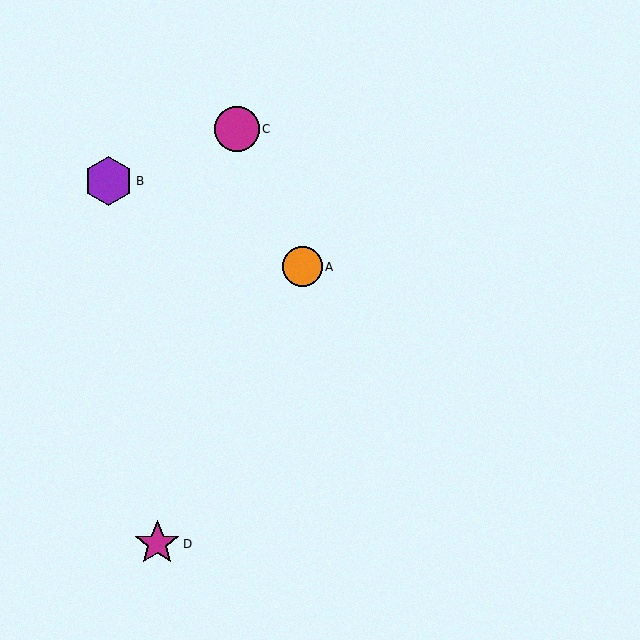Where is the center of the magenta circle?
The center of the magenta circle is at (237, 129).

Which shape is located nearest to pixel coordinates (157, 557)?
The magenta star (labeled D) at (157, 544) is nearest to that location.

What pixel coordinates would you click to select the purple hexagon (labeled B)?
Click at (109, 181) to select the purple hexagon B.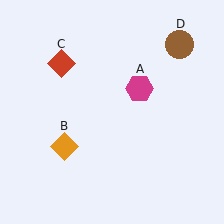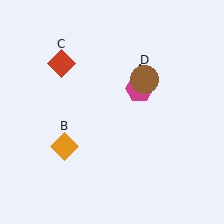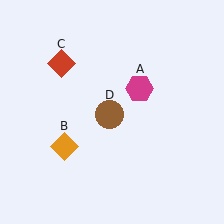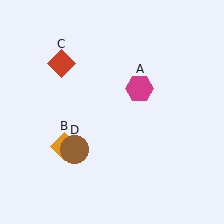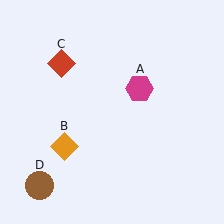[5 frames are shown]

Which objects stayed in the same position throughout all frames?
Magenta hexagon (object A) and orange diamond (object B) and red diamond (object C) remained stationary.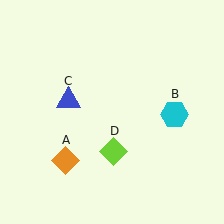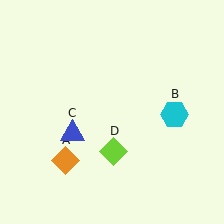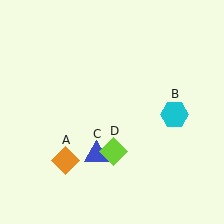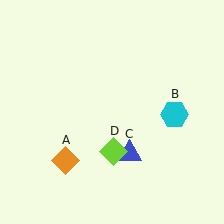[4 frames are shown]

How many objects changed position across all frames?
1 object changed position: blue triangle (object C).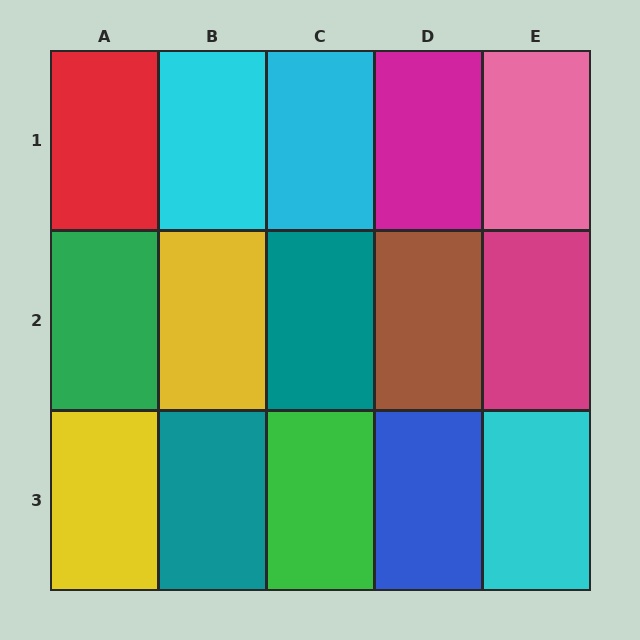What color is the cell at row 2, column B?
Yellow.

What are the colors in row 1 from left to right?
Red, cyan, cyan, magenta, pink.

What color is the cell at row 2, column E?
Magenta.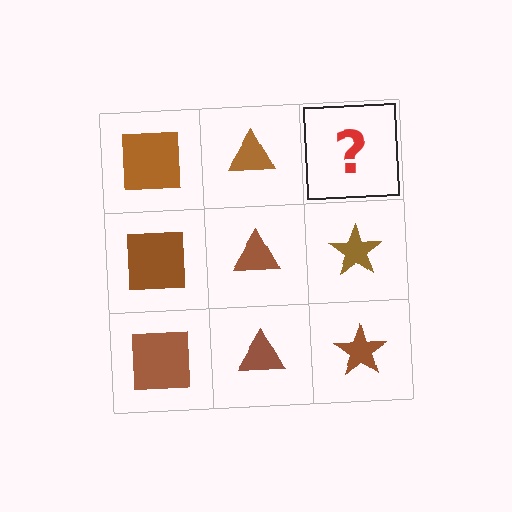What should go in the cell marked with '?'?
The missing cell should contain a brown star.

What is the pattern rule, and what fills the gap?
The rule is that each column has a consistent shape. The gap should be filled with a brown star.